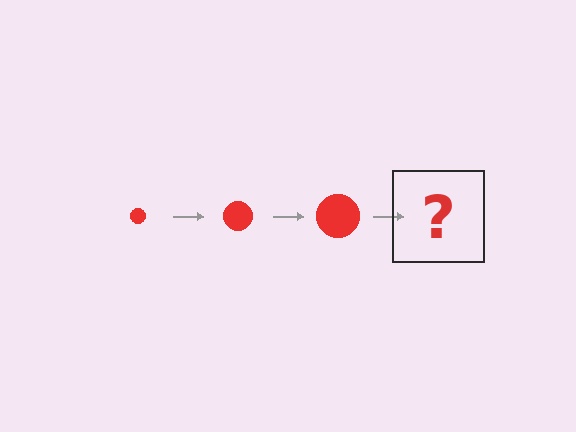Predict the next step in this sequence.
The next step is a red circle, larger than the previous one.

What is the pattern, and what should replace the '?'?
The pattern is that the circle gets progressively larger each step. The '?' should be a red circle, larger than the previous one.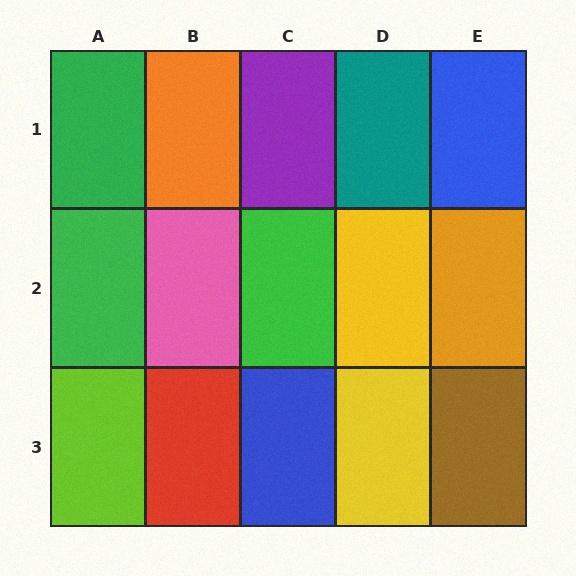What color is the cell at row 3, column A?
Lime.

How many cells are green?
3 cells are green.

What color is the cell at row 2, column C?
Green.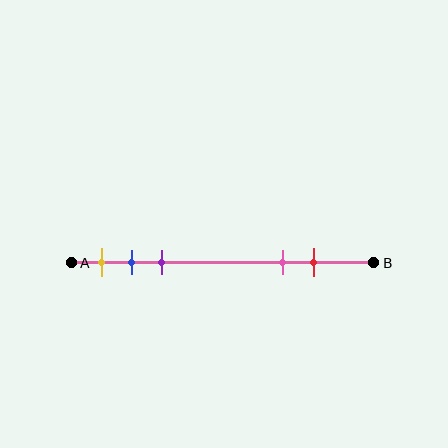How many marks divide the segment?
There are 5 marks dividing the segment.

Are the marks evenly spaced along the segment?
No, the marks are not evenly spaced.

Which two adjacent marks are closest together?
The blue and purple marks are the closest adjacent pair.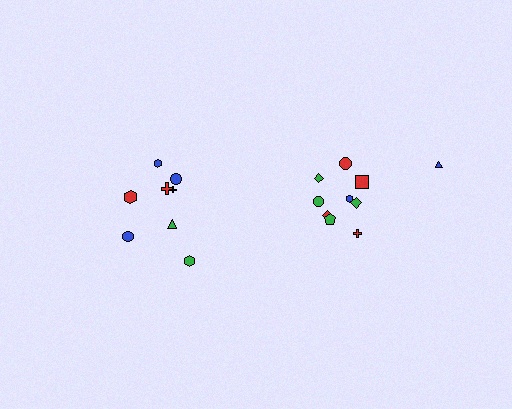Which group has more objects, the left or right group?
The right group.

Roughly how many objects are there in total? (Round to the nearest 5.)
Roughly 20 objects in total.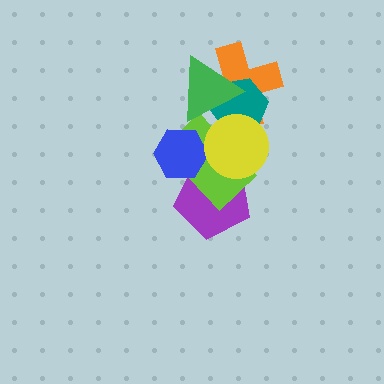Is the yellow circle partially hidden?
No, no other shape covers it.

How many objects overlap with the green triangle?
3 objects overlap with the green triangle.